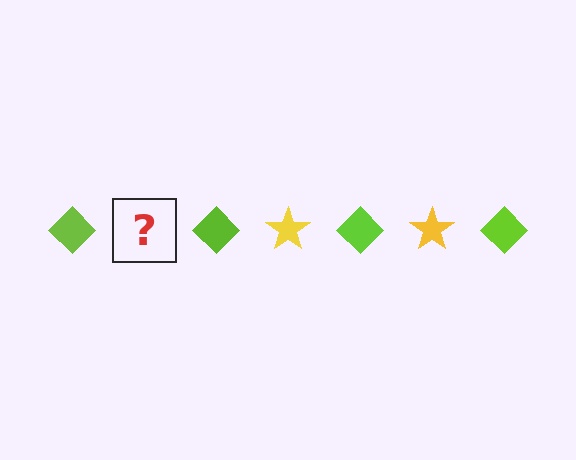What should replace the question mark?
The question mark should be replaced with a yellow star.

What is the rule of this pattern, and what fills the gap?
The rule is that the pattern alternates between lime diamond and yellow star. The gap should be filled with a yellow star.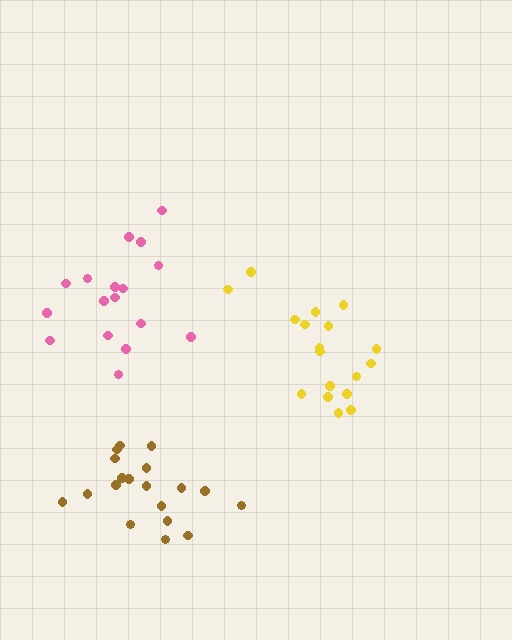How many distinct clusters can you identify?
There are 3 distinct clusters.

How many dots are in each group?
Group 1: 18 dots, Group 2: 19 dots, Group 3: 17 dots (54 total).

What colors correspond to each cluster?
The clusters are colored: yellow, brown, pink.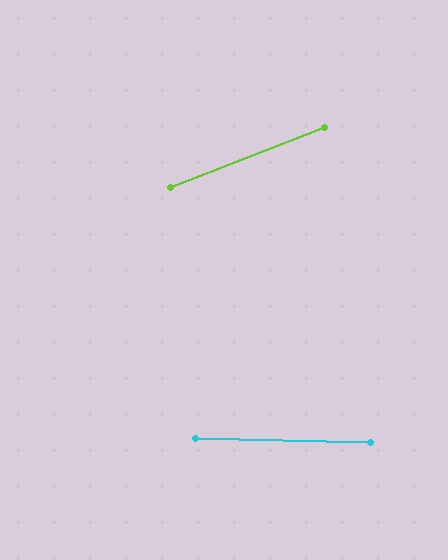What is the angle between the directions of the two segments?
Approximately 23 degrees.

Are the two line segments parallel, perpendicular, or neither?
Neither parallel nor perpendicular — they differ by about 23°.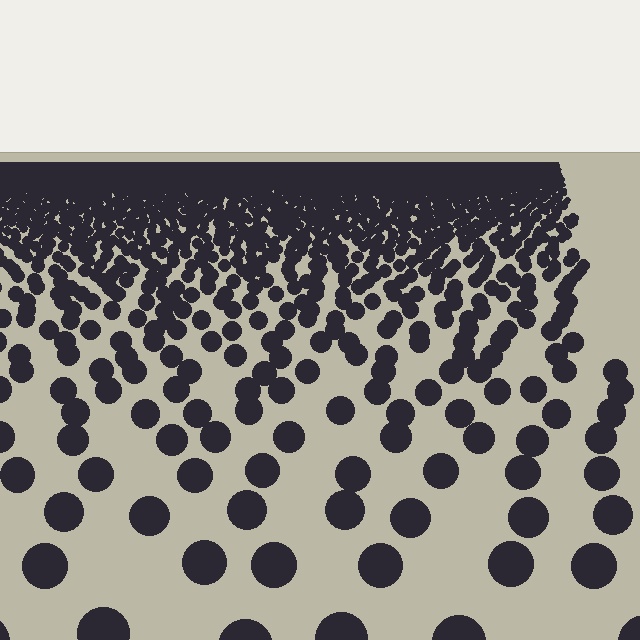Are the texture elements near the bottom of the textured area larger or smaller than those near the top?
Larger. Near the bottom, elements are closer to the viewer and appear at a bigger on-screen size.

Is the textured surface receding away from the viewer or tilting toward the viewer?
The surface is receding away from the viewer. Texture elements get smaller and denser toward the top.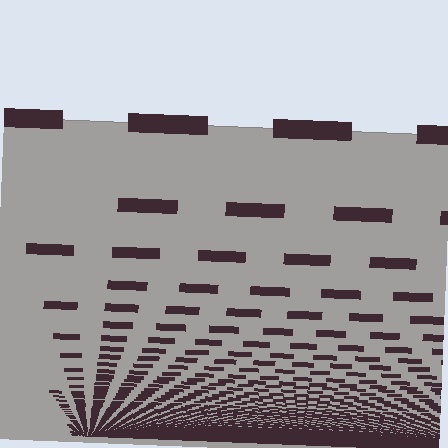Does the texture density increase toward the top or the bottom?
Density increases toward the bottom.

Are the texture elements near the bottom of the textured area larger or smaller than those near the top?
Smaller. The gradient is inverted — elements near the bottom are smaller and denser.